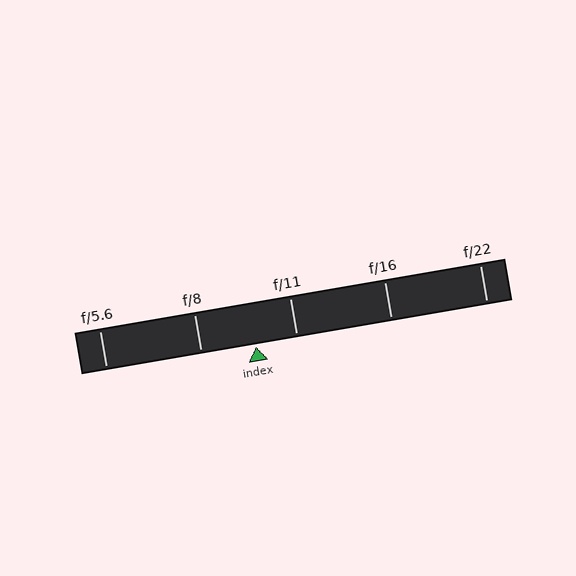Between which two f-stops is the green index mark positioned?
The index mark is between f/8 and f/11.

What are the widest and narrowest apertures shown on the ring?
The widest aperture shown is f/5.6 and the narrowest is f/22.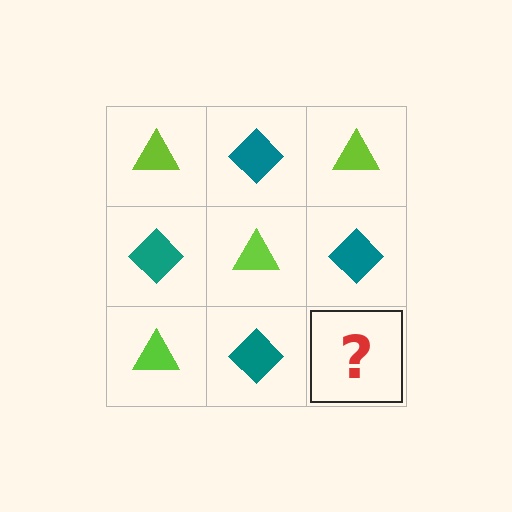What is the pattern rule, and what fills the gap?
The rule is that it alternates lime triangle and teal diamond in a checkerboard pattern. The gap should be filled with a lime triangle.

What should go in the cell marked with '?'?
The missing cell should contain a lime triangle.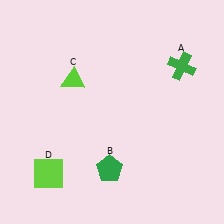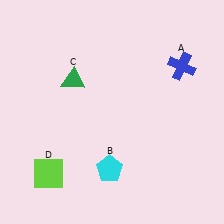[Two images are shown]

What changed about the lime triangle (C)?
In Image 1, C is lime. In Image 2, it changed to green.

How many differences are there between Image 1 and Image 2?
There are 3 differences between the two images.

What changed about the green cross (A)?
In Image 1, A is green. In Image 2, it changed to blue.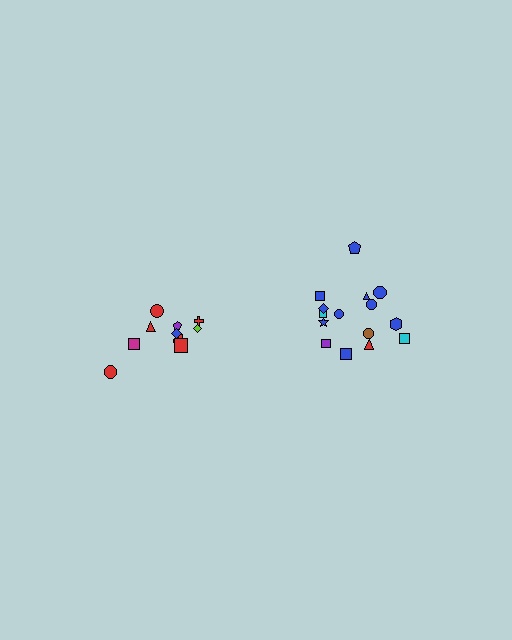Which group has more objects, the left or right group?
The right group.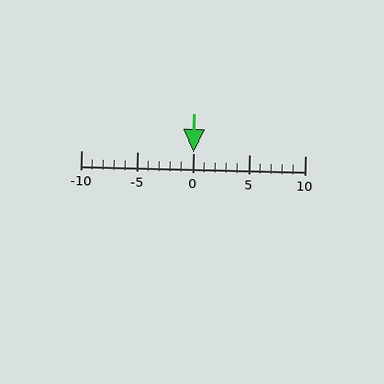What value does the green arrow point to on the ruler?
The green arrow points to approximately 0.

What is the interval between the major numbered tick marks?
The major tick marks are spaced 5 units apart.